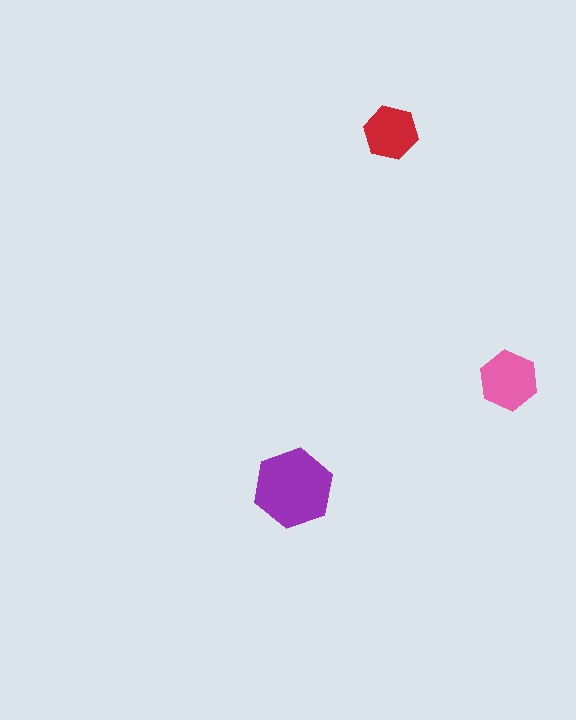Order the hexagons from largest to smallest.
the purple one, the pink one, the red one.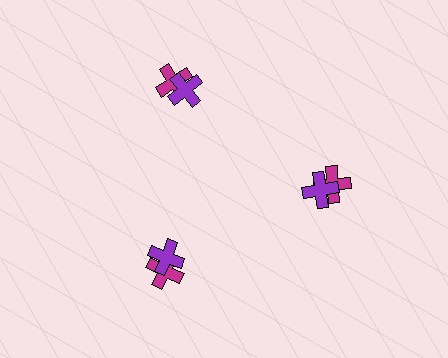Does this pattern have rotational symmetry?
Yes, this pattern has 3-fold rotational symmetry. It looks the same after rotating 120 degrees around the center.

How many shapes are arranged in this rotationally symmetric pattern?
There are 6 shapes, arranged in 3 groups of 2.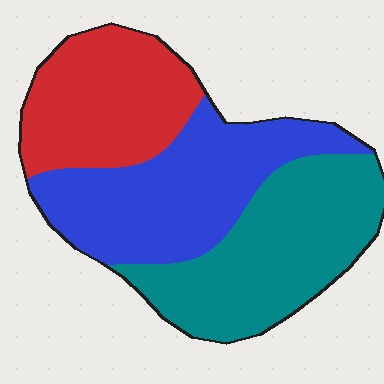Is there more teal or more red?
Teal.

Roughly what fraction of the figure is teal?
Teal takes up between a third and a half of the figure.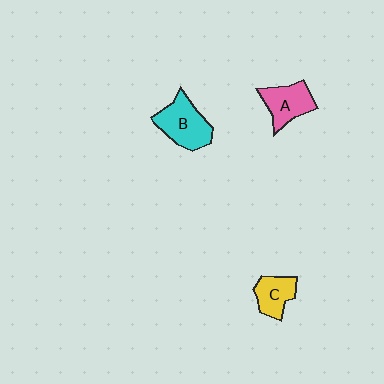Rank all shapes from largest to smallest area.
From largest to smallest: B (cyan), A (pink), C (yellow).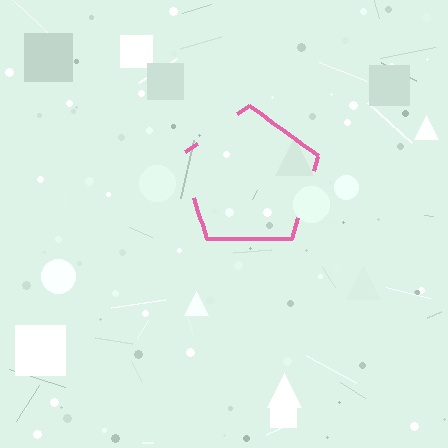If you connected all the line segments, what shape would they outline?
They would outline a pentagon.